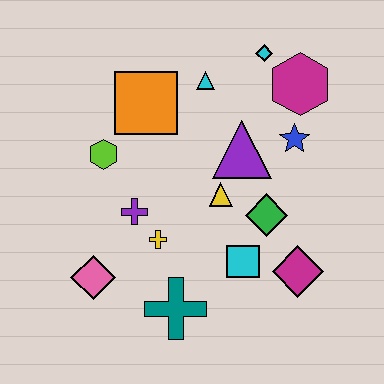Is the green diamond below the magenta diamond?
No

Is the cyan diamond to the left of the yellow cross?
No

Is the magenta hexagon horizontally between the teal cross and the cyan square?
No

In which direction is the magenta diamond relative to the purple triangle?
The magenta diamond is below the purple triangle.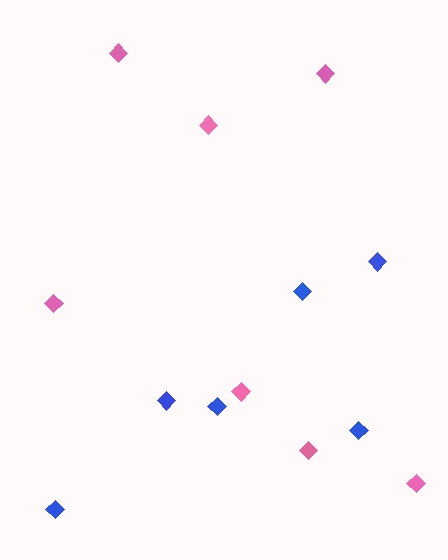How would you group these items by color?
There are 2 groups: one group of blue diamonds (6) and one group of pink diamonds (7).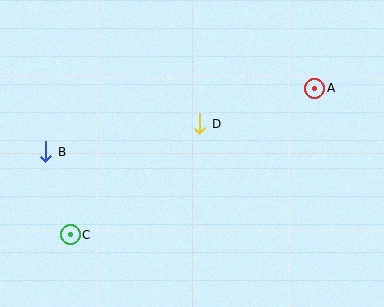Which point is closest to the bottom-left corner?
Point C is closest to the bottom-left corner.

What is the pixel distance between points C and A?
The distance between C and A is 285 pixels.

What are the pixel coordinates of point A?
Point A is at (315, 88).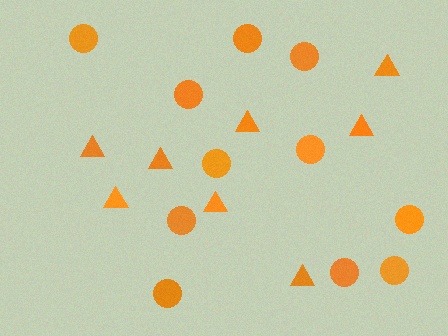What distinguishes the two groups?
There are 2 groups: one group of triangles (8) and one group of circles (11).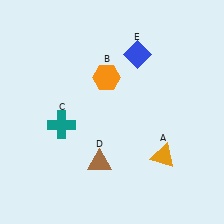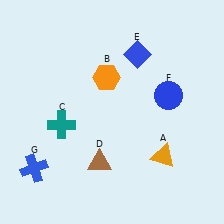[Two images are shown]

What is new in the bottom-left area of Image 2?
A blue cross (G) was added in the bottom-left area of Image 2.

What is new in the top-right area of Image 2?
A blue circle (F) was added in the top-right area of Image 2.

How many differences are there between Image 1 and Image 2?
There are 2 differences between the two images.